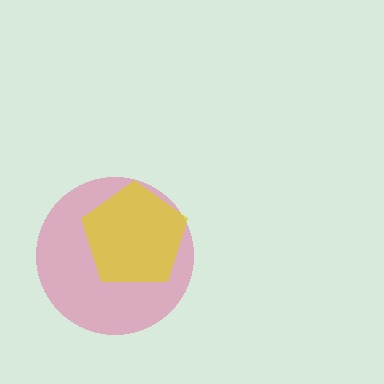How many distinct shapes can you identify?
There are 2 distinct shapes: a pink circle, a yellow pentagon.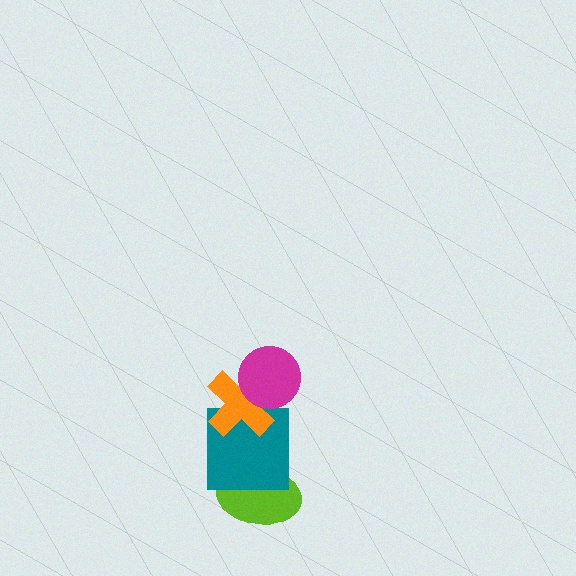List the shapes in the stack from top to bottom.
From top to bottom: the magenta circle, the orange cross, the teal square, the lime ellipse.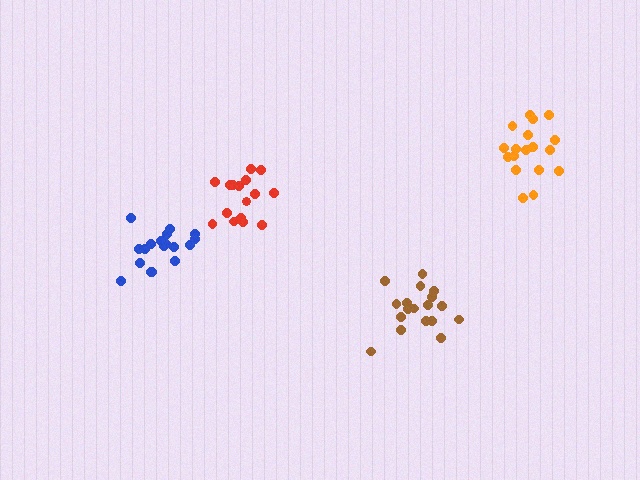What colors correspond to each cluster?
The clusters are colored: orange, red, brown, blue.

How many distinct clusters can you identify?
There are 4 distinct clusters.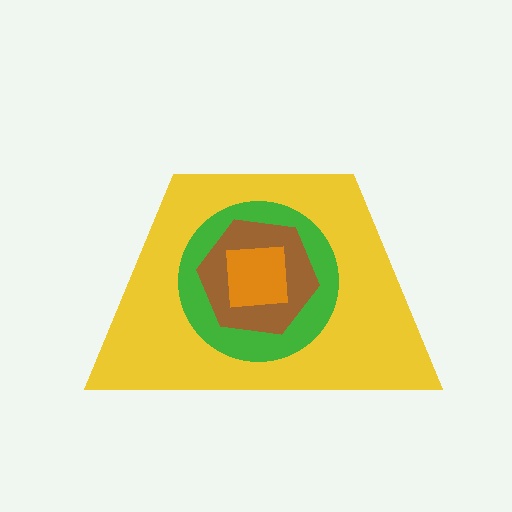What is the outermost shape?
The yellow trapezoid.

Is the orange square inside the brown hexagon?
Yes.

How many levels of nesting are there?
4.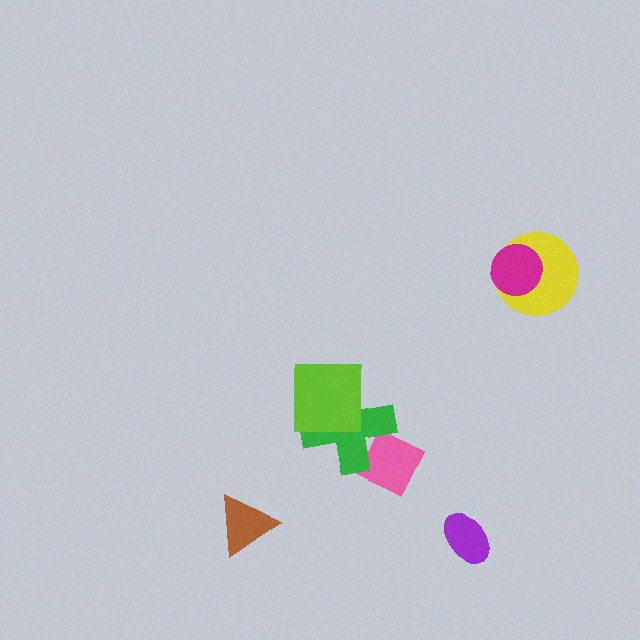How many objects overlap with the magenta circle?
1 object overlaps with the magenta circle.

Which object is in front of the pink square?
The green cross is in front of the pink square.